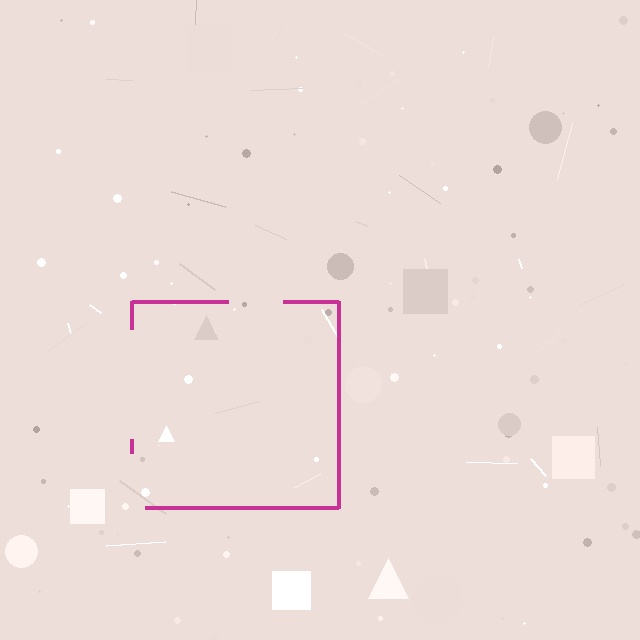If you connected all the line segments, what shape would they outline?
They would outline a square.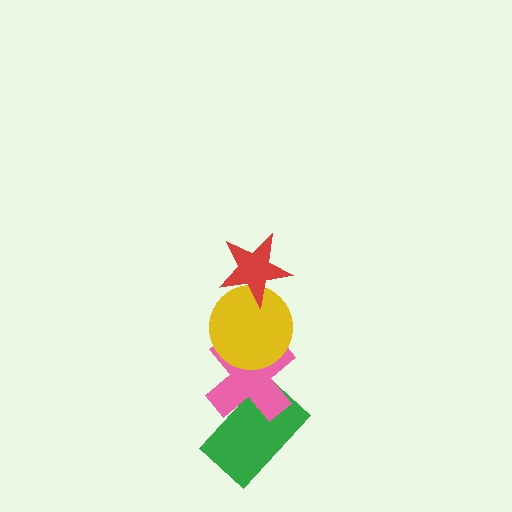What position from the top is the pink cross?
The pink cross is 3rd from the top.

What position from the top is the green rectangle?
The green rectangle is 4th from the top.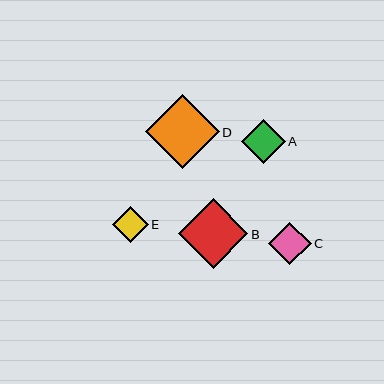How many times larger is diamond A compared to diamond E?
Diamond A is approximately 1.2 times the size of diamond E.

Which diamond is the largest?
Diamond D is the largest with a size of approximately 74 pixels.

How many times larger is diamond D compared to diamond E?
Diamond D is approximately 2.0 times the size of diamond E.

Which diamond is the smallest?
Diamond E is the smallest with a size of approximately 36 pixels.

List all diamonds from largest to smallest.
From largest to smallest: D, B, A, C, E.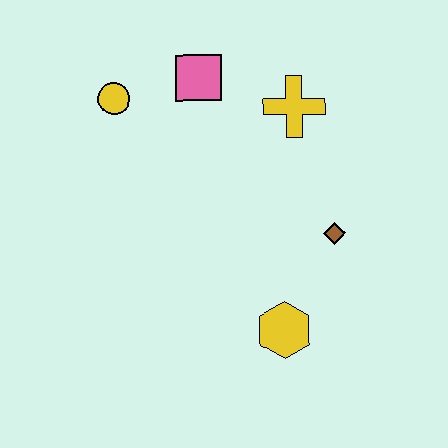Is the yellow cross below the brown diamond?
No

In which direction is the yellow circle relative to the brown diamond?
The yellow circle is to the left of the brown diamond.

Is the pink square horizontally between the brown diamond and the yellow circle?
Yes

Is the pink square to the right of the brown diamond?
No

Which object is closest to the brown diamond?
The yellow hexagon is closest to the brown diamond.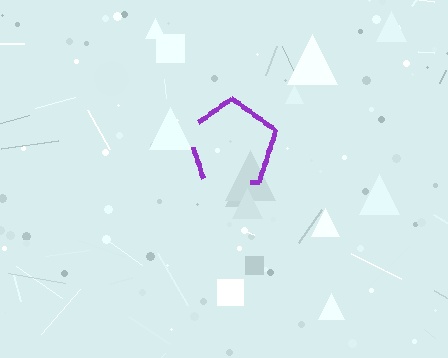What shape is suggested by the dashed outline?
The dashed outline suggests a pentagon.